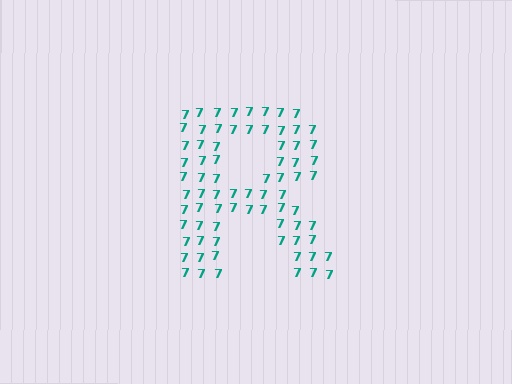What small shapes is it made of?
It is made of small digit 7's.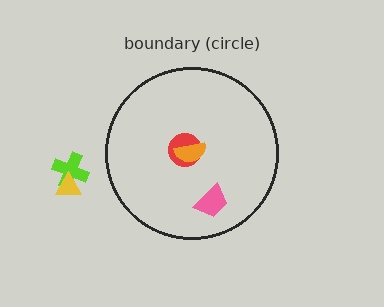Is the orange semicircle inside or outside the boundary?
Inside.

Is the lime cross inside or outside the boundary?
Outside.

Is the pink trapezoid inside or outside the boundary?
Inside.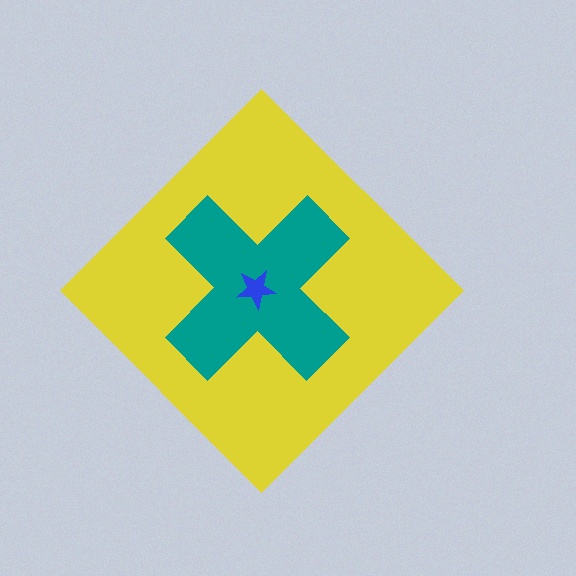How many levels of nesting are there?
3.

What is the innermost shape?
The blue star.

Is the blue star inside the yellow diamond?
Yes.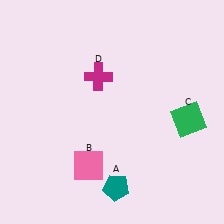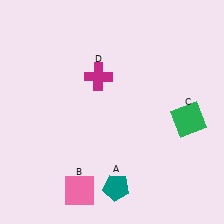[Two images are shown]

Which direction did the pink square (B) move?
The pink square (B) moved down.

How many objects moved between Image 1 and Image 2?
1 object moved between the two images.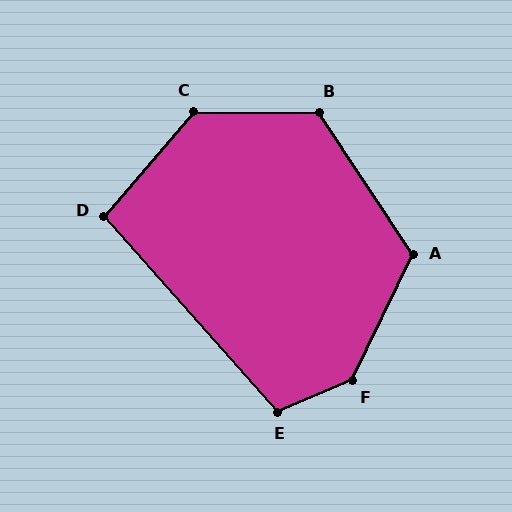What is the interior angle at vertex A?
Approximately 121 degrees (obtuse).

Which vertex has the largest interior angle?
F, at approximately 139 degrees.